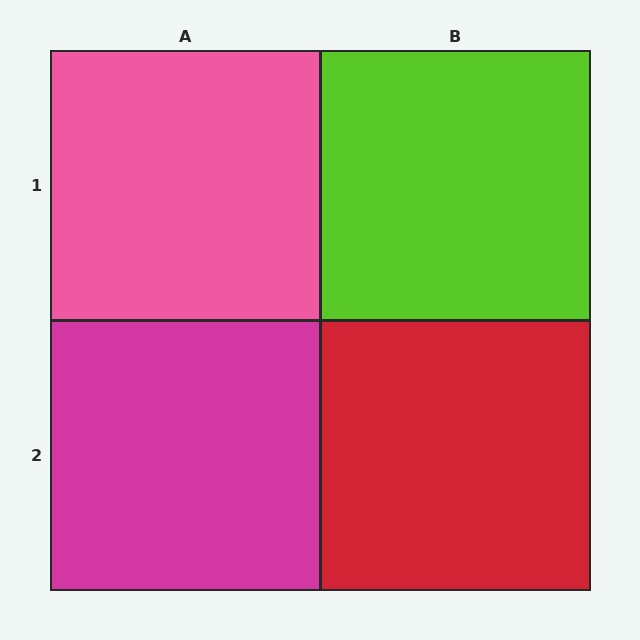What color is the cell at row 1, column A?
Pink.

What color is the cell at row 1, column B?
Lime.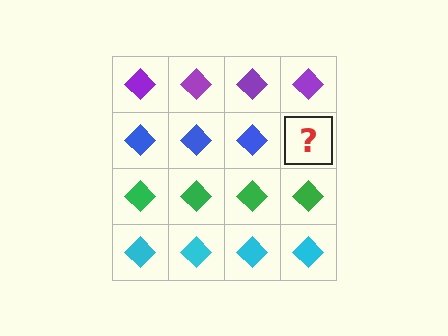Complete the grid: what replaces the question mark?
The question mark should be replaced with a blue diamond.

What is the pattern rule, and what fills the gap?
The rule is that each row has a consistent color. The gap should be filled with a blue diamond.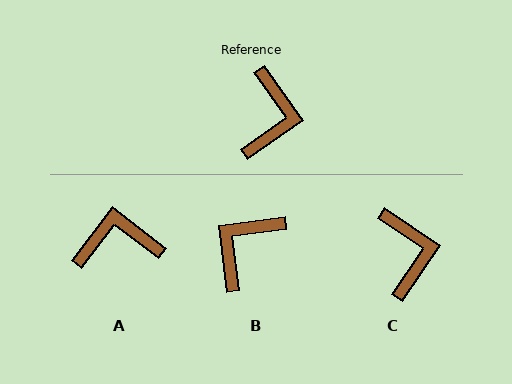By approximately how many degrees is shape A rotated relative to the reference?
Approximately 107 degrees counter-clockwise.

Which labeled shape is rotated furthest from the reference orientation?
B, about 152 degrees away.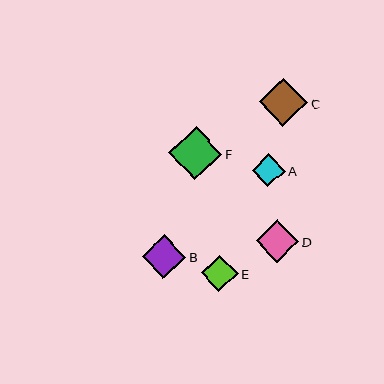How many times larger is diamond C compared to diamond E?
Diamond C is approximately 1.3 times the size of diamond E.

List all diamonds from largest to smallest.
From largest to smallest: F, C, B, D, E, A.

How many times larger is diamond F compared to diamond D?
Diamond F is approximately 1.2 times the size of diamond D.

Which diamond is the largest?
Diamond F is the largest with a size of approximately 53 pixels.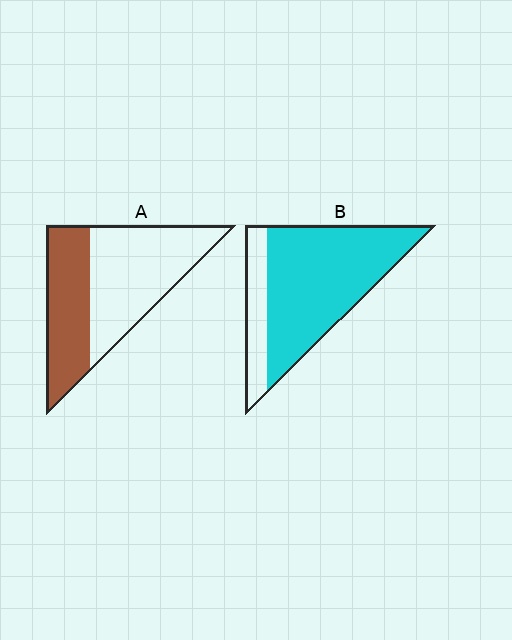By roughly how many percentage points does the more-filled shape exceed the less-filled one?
By roughly 35 percentage points (B over A).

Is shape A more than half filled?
No.